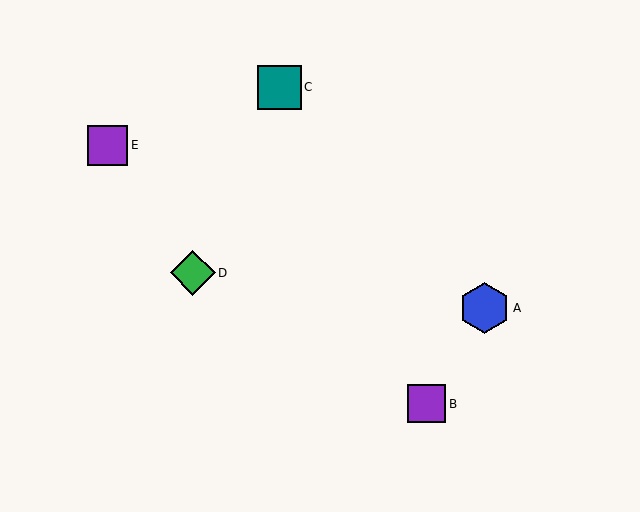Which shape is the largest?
The blue hexagon (labeled A) is the largest.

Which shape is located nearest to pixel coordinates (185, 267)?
The green diamond (labeled D) at (193, 273) is nearest to that location.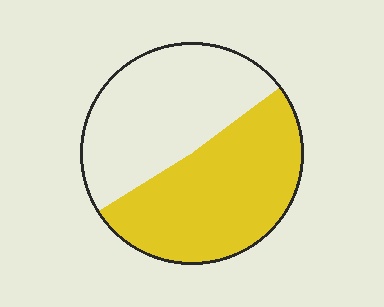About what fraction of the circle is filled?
About one half (1/2).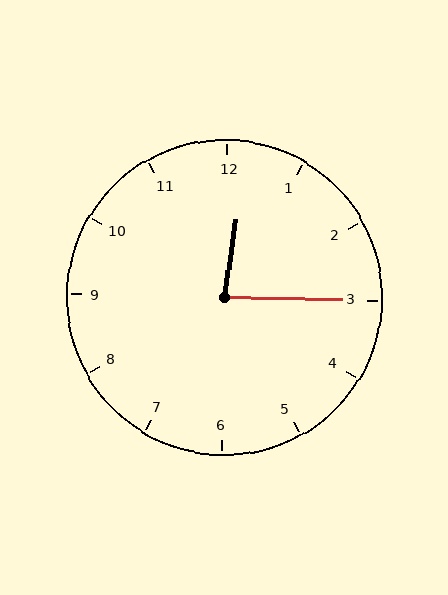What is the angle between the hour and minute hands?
Approximately 82 degrees.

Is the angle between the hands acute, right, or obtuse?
It is acute.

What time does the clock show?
12:15.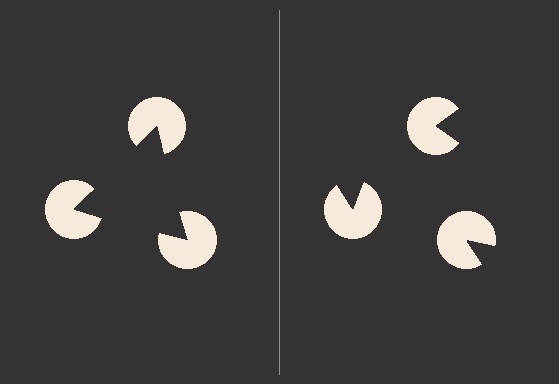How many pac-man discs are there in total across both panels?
6 — 3 on each side.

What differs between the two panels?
The pac-man discs are positioned identically on both sides; only the wedge orientations differ. On the left they align to a triangle; on the right they are misaligned.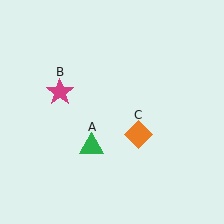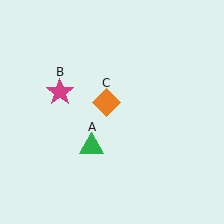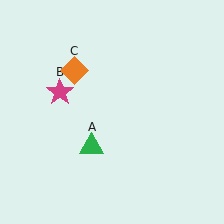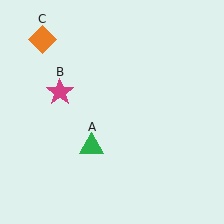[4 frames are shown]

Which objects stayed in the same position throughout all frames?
Green triangle (object A) and magenta star (object B) remained stationary.